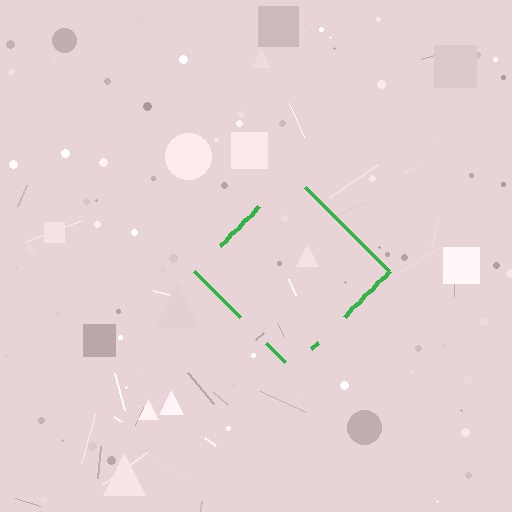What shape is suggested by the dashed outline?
The dashed outline suggests a diamond.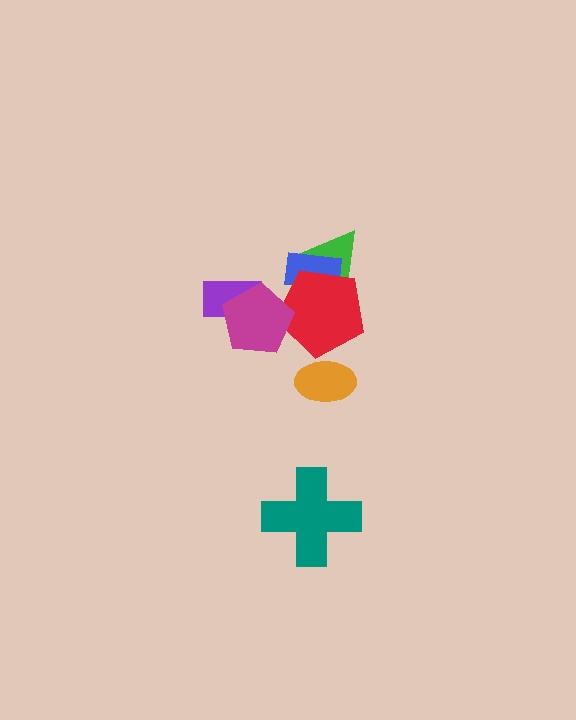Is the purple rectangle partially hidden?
Yes, it is partially covered by another shape.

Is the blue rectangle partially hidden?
Yes, it is partially covered by another shape.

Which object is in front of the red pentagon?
The magenta pentagon is in front of the red pentagon.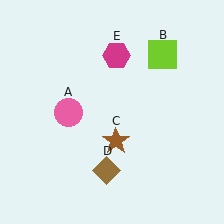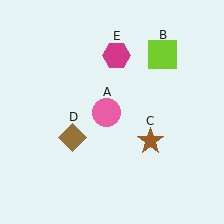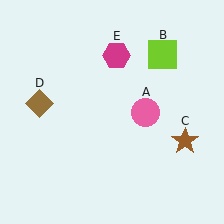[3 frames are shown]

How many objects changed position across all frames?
3 objects changed position: pink circle (object A), brown star (object C), brown diamond (object D).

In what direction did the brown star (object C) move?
The brown star (object C) moved right.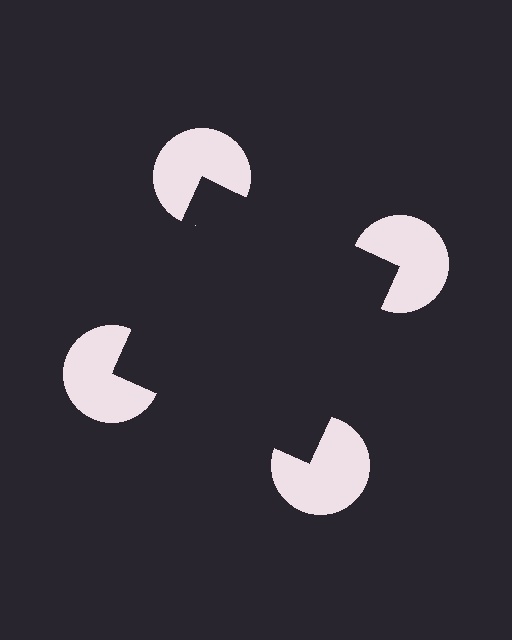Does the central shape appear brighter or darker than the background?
It typically appears slightly darker than the background, even though no actual brightness change is drawn.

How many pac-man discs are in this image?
There are 4 — one at each vertex of the illusory square.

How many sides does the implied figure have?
4 sides.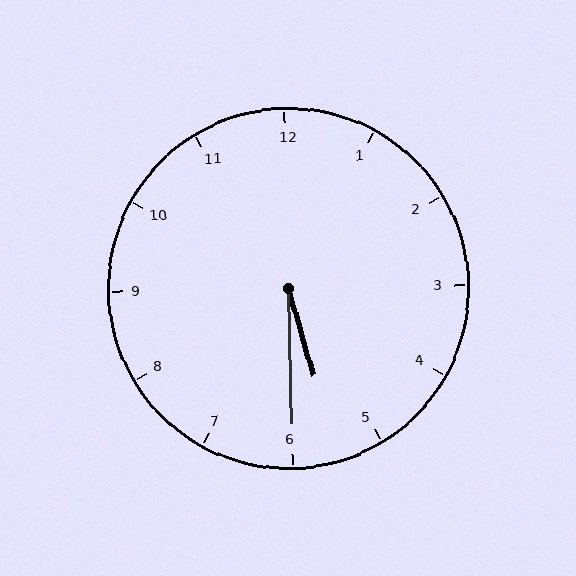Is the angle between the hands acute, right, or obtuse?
It is acute.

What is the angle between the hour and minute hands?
Approximately 15 degrees.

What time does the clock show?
5:30.